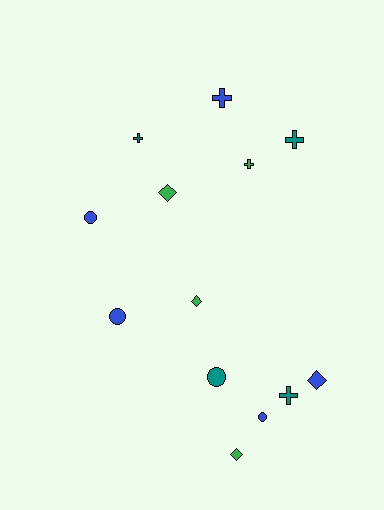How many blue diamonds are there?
There is 1 blue diamond.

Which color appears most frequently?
Blue, with 5 objects.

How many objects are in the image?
There are 13 objects.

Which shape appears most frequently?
Cross, with 5 objects.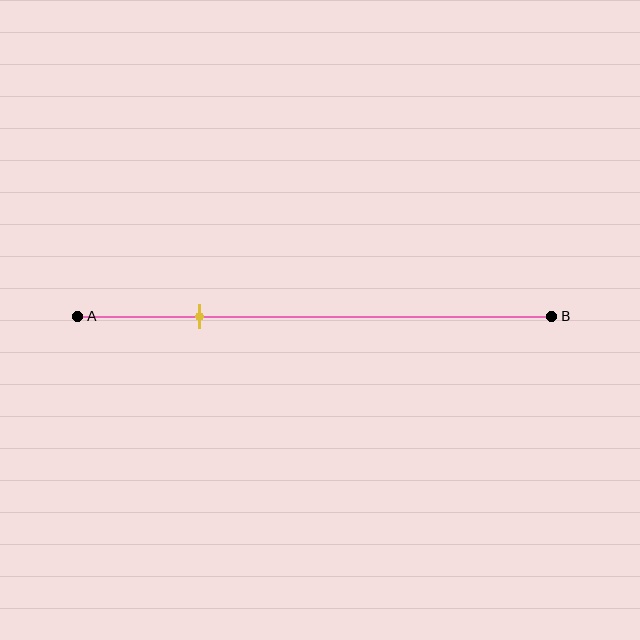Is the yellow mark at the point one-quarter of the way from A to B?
Yes, the mark is approximately at the one-quarter point.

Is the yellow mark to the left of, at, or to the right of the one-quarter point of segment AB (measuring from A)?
The yellow mark is approximately at the one-quarter point of segment AB.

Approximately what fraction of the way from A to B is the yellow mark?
The yellow mark is approximately 25% of the way from A to B.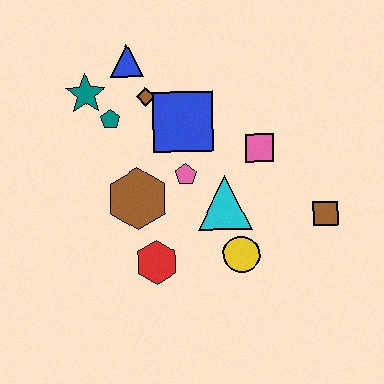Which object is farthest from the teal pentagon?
The brown square is farthest from the teal pentagon.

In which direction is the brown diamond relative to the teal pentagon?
The brown diamond is to the right of the teal pentagon.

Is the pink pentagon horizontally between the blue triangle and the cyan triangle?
Yes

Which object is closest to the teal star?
The teal pentagon is closest to the teal star.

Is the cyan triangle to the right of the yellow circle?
No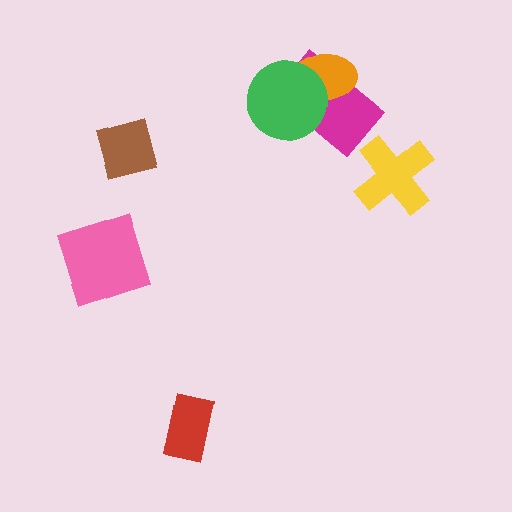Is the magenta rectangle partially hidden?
Yes, it is partially covered by another shape.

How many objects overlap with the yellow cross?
0 objects overlap with the yellow cross.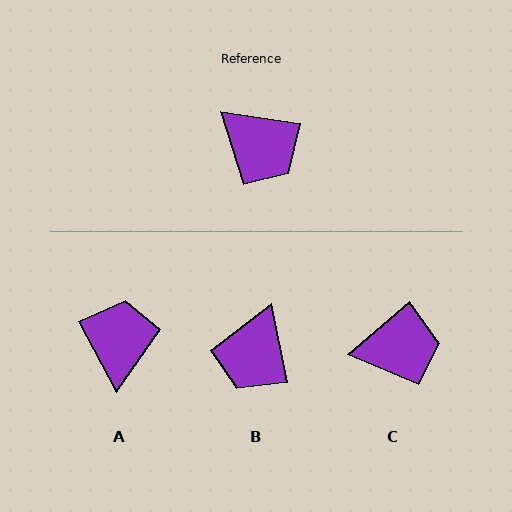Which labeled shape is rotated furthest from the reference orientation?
A, about 127 degrees away.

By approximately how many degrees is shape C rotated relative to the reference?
Approximately 49 degrees counter-clockwise.